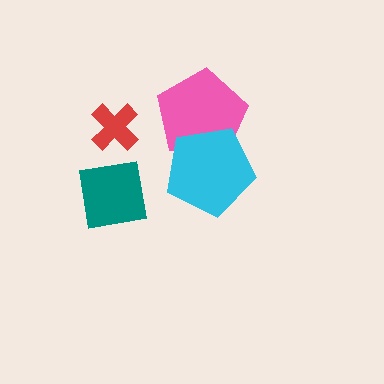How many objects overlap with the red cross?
0 objects overlap with the red cross.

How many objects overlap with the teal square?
0 objects overlap with the teal square.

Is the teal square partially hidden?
No, no other shape covers it.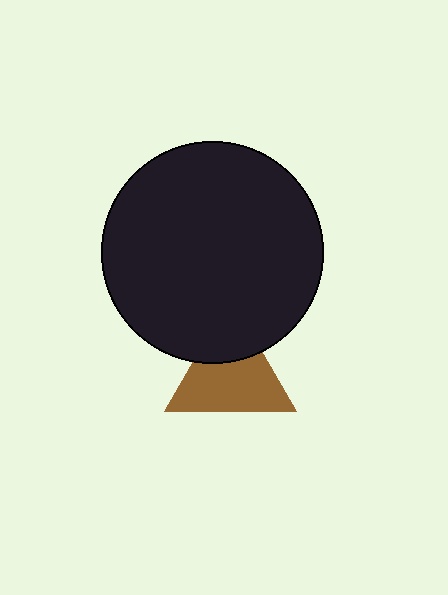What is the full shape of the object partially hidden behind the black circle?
The partially hidden object is a brown triangle.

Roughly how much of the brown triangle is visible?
Most of it is visible (roughly 69%).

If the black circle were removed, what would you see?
You would see the complete brown triangle.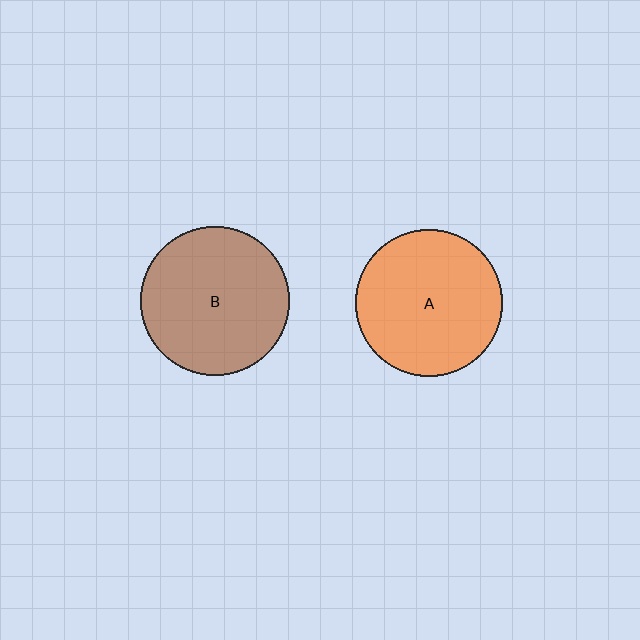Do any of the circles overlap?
No, none of the circles overlap.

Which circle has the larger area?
Circle B (brown).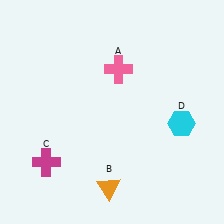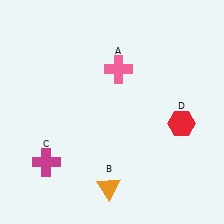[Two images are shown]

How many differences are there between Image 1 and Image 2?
There is 1 difference between the two images.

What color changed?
The hexagon (D) changed from cyan in Image 1 to red in Image 2.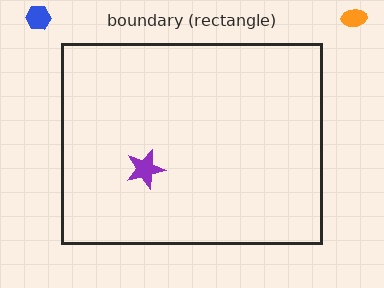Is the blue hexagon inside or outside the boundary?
Outside.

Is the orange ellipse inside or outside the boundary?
Outside.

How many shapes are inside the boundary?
1 inside, 2 outside.